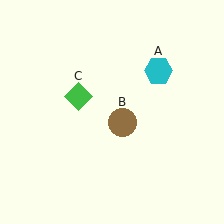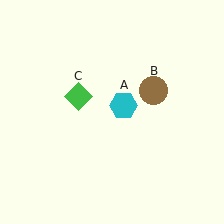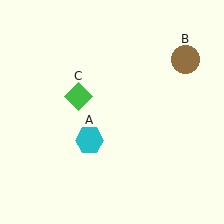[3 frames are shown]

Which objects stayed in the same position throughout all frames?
Green diamond (object C) remained stationary.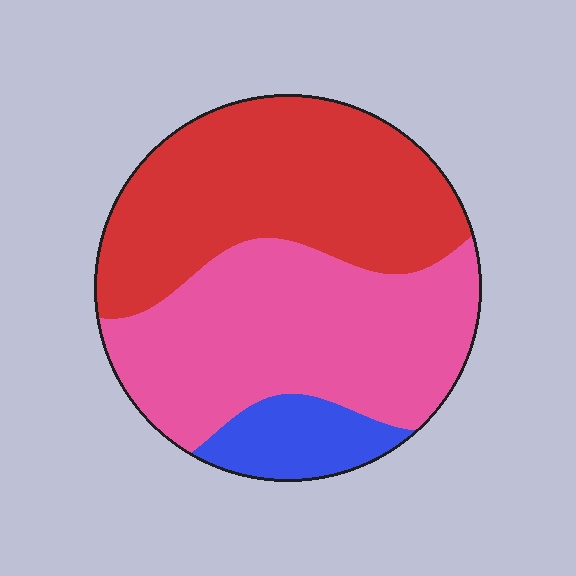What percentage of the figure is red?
Red takes up about two fifths (2/5) of the figure.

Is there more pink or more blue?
Pink.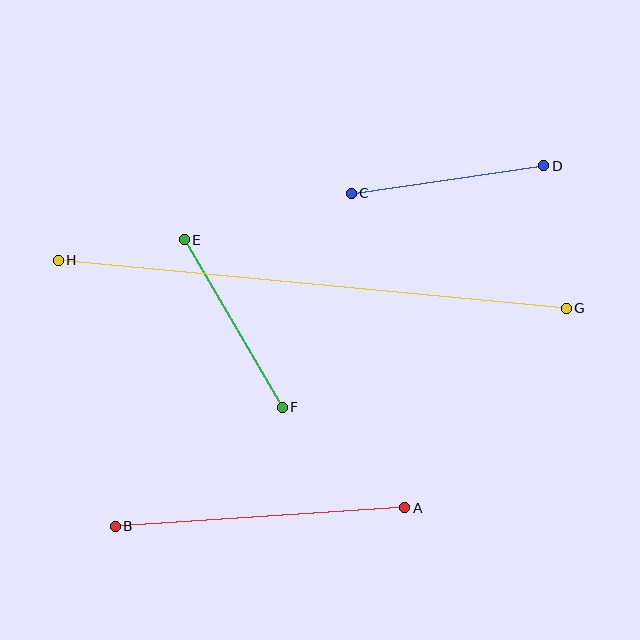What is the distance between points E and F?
The distance is approximately 194 pixels.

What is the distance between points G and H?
The distance is approximately 510 pixels.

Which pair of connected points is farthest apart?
Points G and H are farthest apart.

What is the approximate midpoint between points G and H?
The midpoint is at approximately (312, 284) pixels.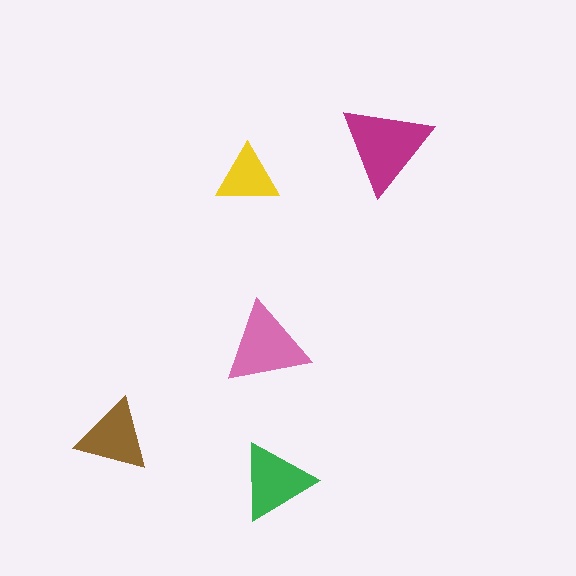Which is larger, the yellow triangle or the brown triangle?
The brown one.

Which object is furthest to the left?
The brown triangle is leftmost.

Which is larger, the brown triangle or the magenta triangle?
The magenta one.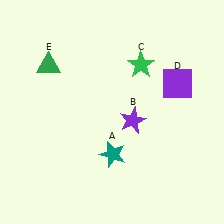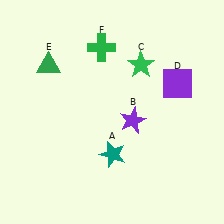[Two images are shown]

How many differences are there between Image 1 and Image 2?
There is 1 difference between the two images.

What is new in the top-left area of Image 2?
A green cross (F) was added in the top-left area of Image 2.